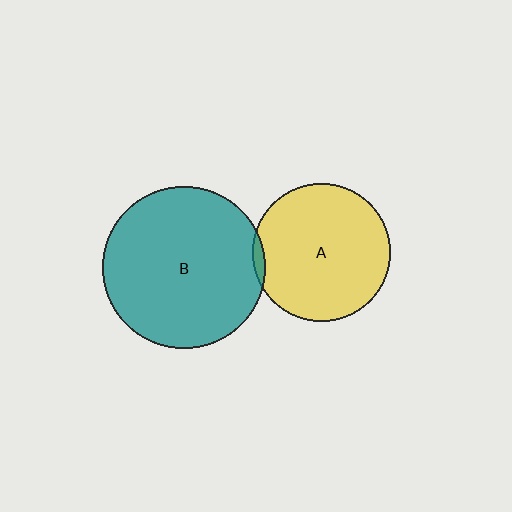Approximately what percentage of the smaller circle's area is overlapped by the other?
Approximately 5%.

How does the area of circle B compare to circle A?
Approximately 1.4 times.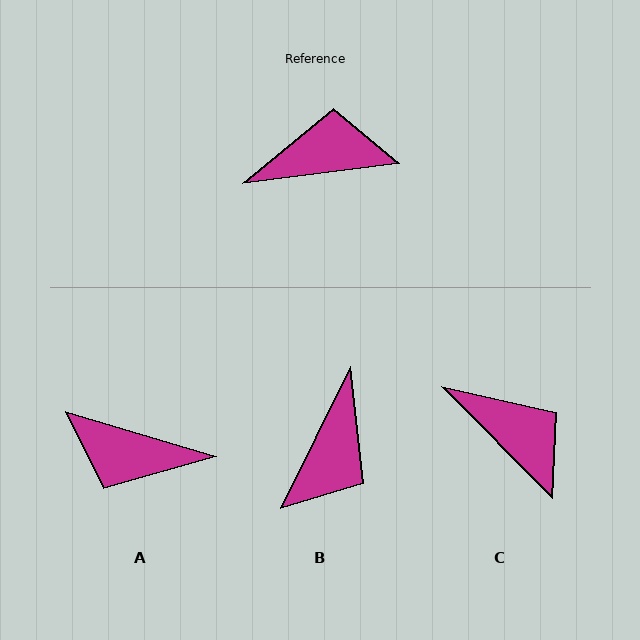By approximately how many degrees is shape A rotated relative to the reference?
Approximately 156 degrees counter-clockwise.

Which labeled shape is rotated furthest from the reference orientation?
A, about 156 degrees away.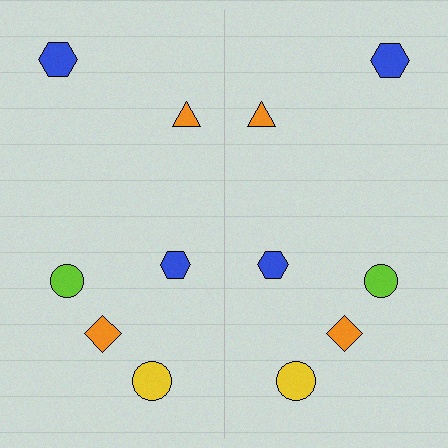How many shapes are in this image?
There are 12 shapes in this image.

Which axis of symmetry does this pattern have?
The pattern has a vertical axis of symmetry running through the center of the image.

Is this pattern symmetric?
Yes, this pattern has bilateral (reflection) symmetry.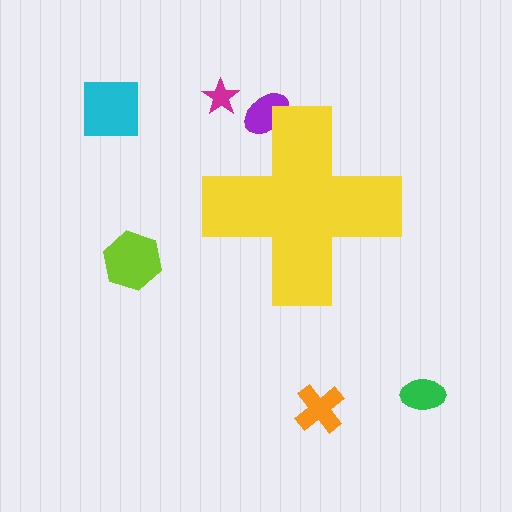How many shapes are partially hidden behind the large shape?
1 shape is partially hidden.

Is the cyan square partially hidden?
No, the cyan square is fully visible.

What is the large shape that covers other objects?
A yellow cross.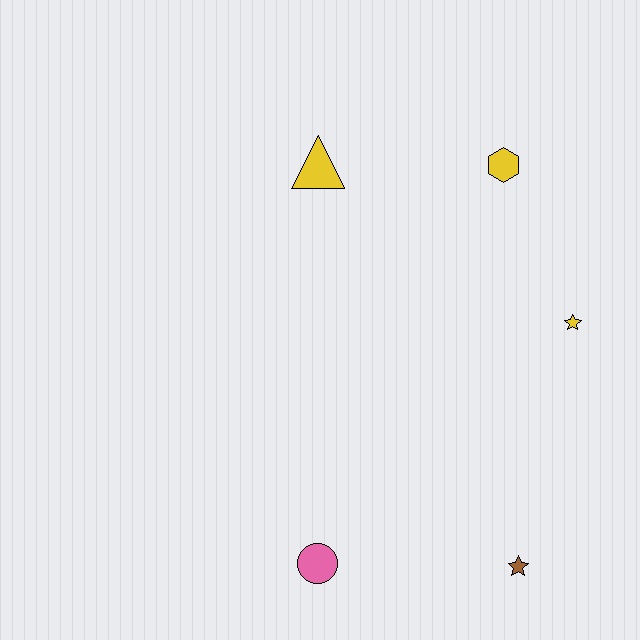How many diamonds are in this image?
There are no diamonds.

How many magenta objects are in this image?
There are no magenta objects.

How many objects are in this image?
There are 5 objects.